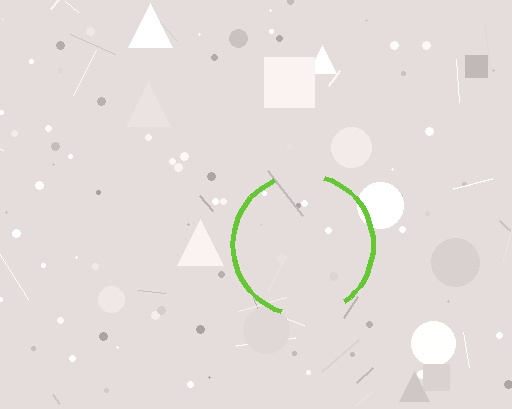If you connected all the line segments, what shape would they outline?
They would outline a circle.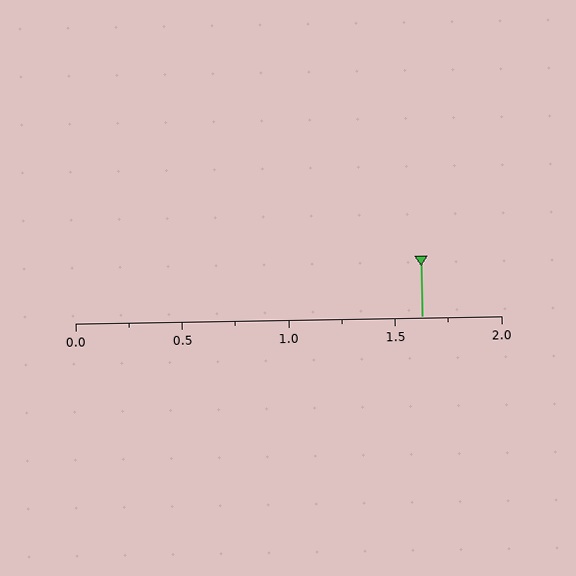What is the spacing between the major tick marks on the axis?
The major ticks are spaced 0.5 apart.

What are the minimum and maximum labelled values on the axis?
The axis runs from 0.0 to 2.0.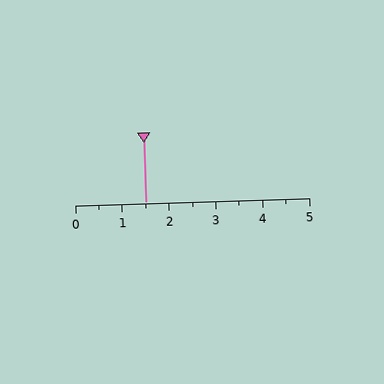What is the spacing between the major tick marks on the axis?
The major ticks are spaced 1 apart.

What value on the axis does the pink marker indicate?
The marker indicates approximately 1.5.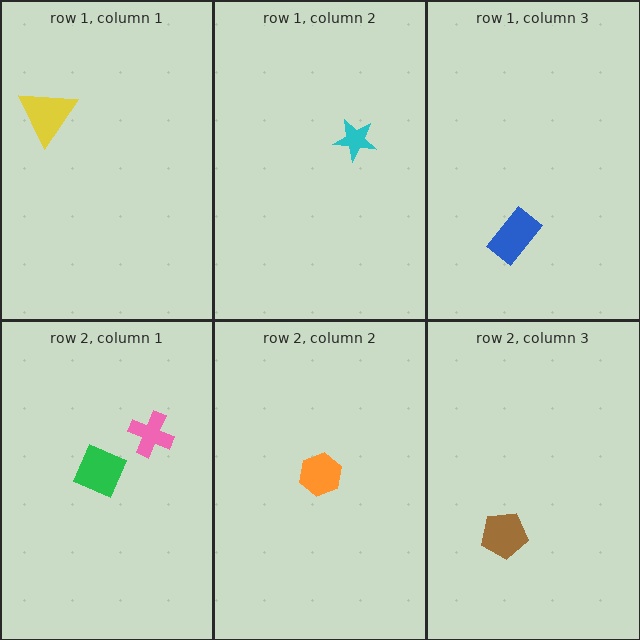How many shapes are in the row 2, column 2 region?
1.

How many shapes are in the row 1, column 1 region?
1.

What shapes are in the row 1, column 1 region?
The yellow triangle.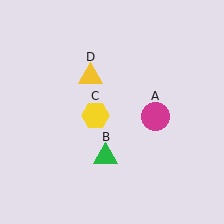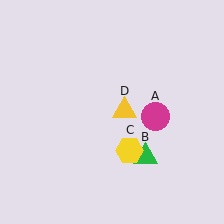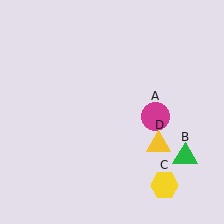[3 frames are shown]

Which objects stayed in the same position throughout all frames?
Magenta circle (object A) remained stationary.